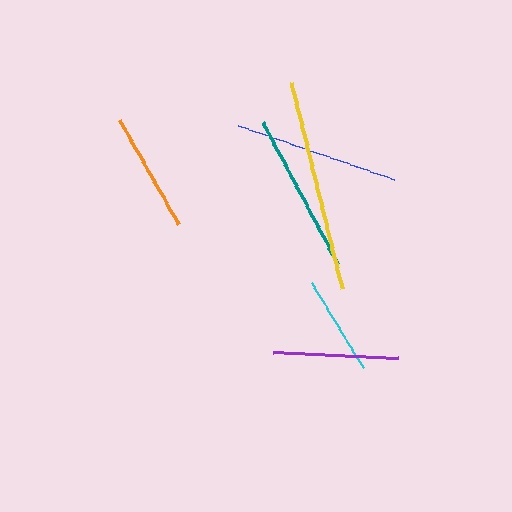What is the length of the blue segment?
The blue segment is approximately 165 pixels long.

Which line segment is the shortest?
The cyan line is the shortest at approximately 100 pixels.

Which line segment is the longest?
The yellow line is the longest at approximately 212 pixels.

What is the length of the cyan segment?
The cyan segment is approximately 100 pixels long.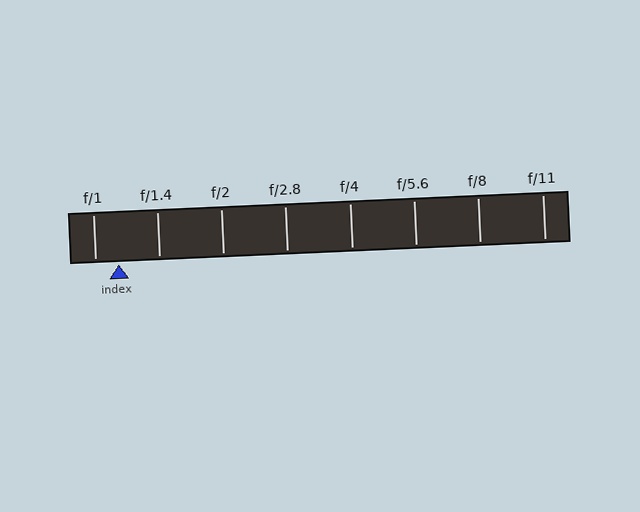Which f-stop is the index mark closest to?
The index mark is closest to f/1.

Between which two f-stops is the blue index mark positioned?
The index mark is between f/1 and f/1.4.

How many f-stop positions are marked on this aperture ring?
There are 8 f-stop positions marked.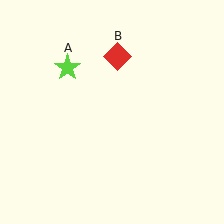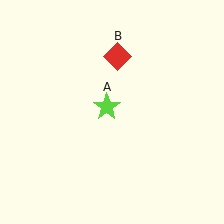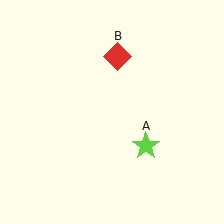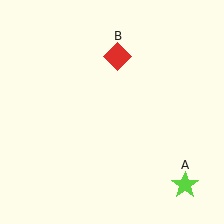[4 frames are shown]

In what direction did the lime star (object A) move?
The lime star (object A) moved down and to the right.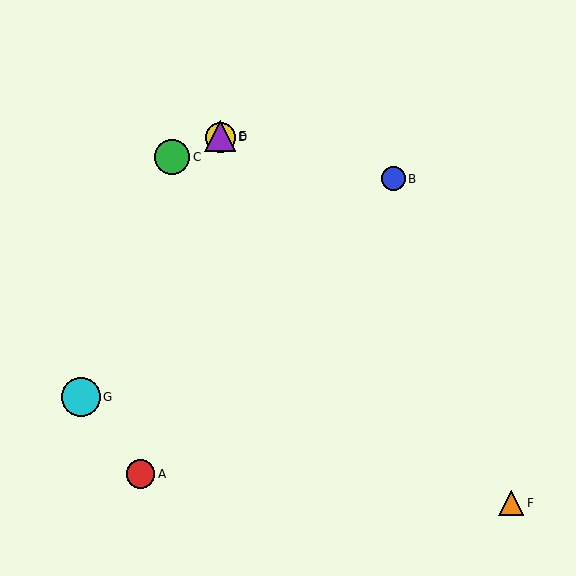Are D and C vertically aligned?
No, D is at x≈220 and C is at x≈172.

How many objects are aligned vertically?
2 objects (D, E) are aligned vertically.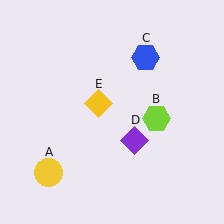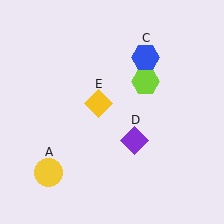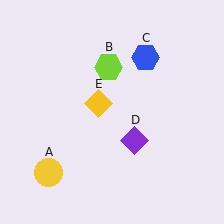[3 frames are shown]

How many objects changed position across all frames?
1 object changed position: lime hexagon (object B).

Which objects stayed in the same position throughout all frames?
Yellow circle (object A) and blue hexagon (object C) and purple diamond (object D) and yellow diamond (object E) remained stationary.